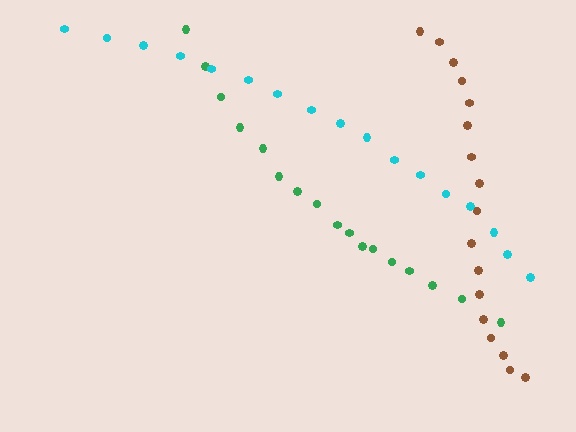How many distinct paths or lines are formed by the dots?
There are 3 distinct paths.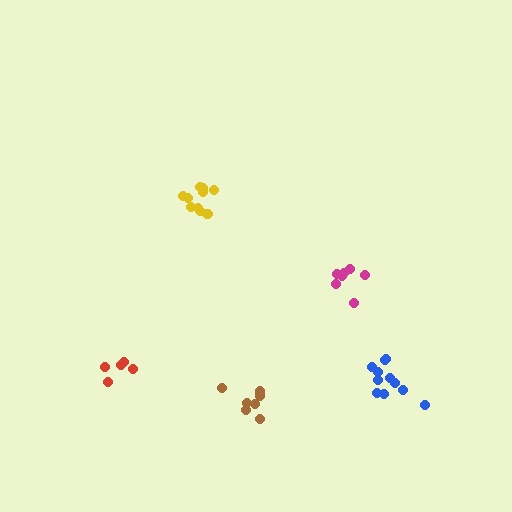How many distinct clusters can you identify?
There are 5 distinct clusters.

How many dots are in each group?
Group 1: 5 dots, Group 2: 11 dots, Group 3: 11 dots, Group 4: 7 dots, Group 5: 8 dots (42 total).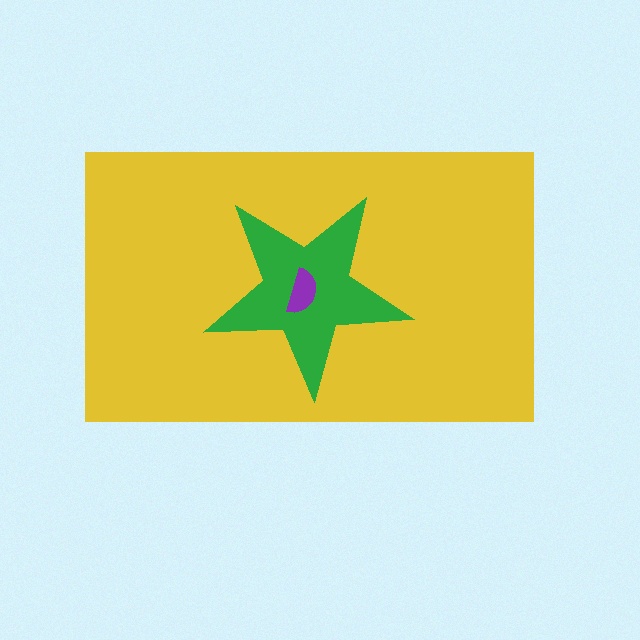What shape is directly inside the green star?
The purple semicircle.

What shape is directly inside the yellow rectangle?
The green star.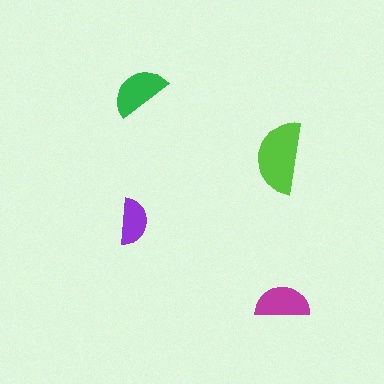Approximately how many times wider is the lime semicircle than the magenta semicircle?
About 1.5 times wider.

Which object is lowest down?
The magenta semicircle is bottommost.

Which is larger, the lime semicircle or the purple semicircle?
The lime one.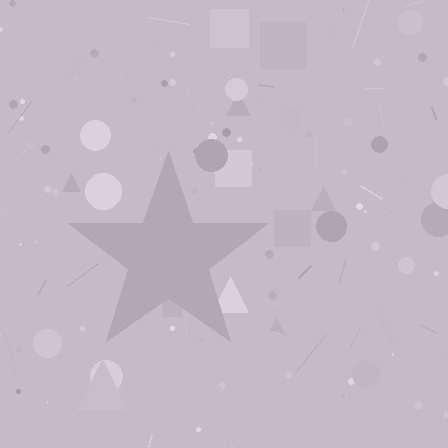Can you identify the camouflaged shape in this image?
The camouflaged shape is a star.